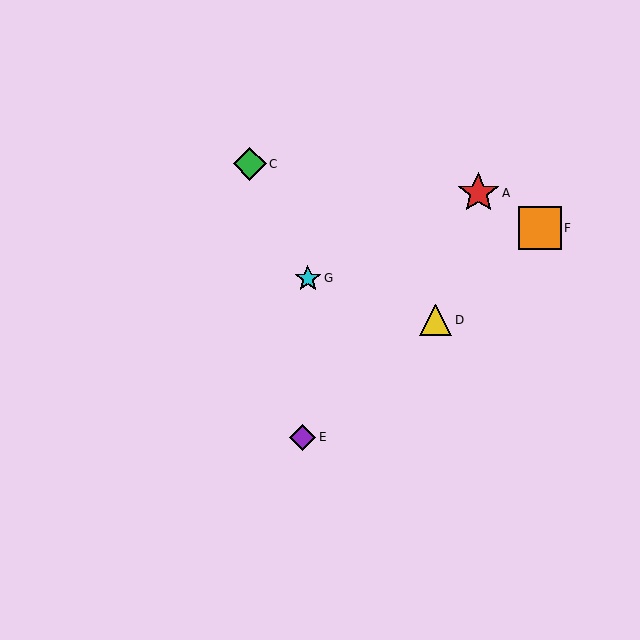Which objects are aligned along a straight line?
Objects B, D, E, F are aligned along a straight line.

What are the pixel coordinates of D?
Object D is at (436, 320).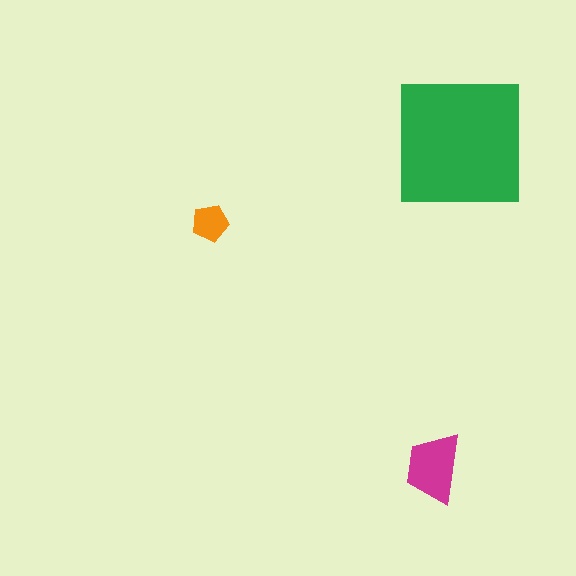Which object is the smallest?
The orange pentagon.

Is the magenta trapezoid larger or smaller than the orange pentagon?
Larger.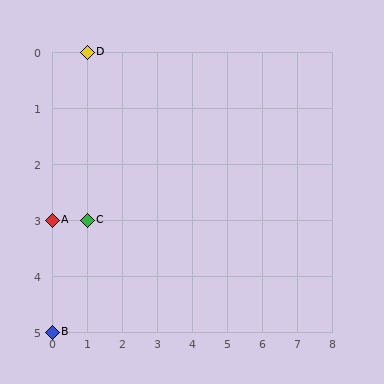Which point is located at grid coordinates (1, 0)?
Point D is at (1, 0).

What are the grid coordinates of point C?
Point C is at grid coordinates (1, 3).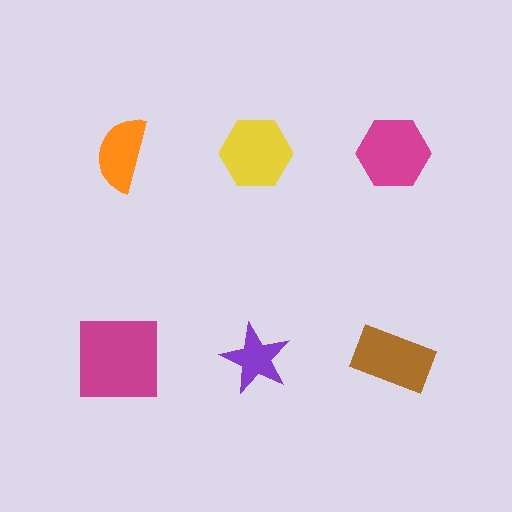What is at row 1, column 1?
An orange semicircle.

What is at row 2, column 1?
A magenta square.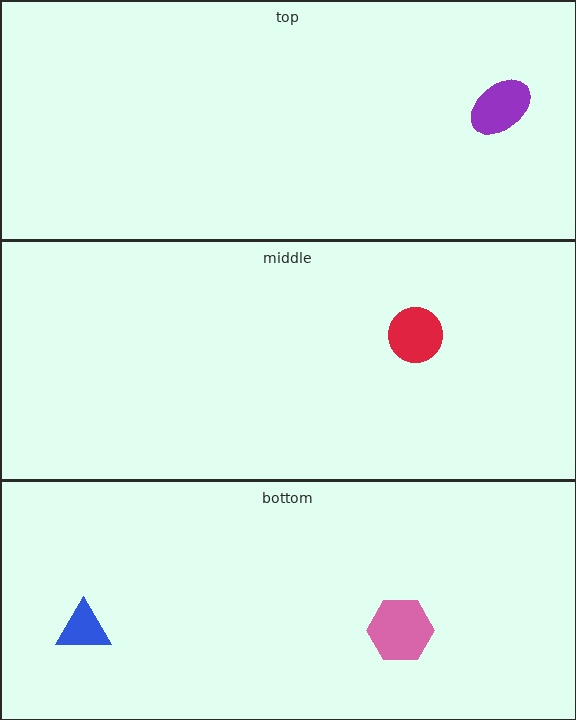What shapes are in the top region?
The purple ellipse.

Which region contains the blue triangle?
The bottom region.